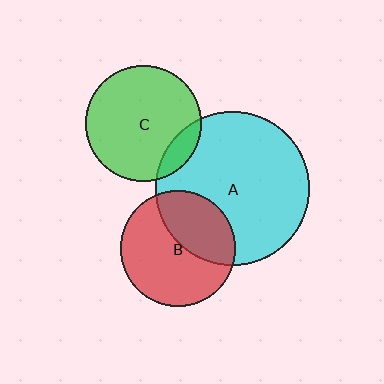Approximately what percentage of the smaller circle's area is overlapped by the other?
Approximately 10%.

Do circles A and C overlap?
Yes.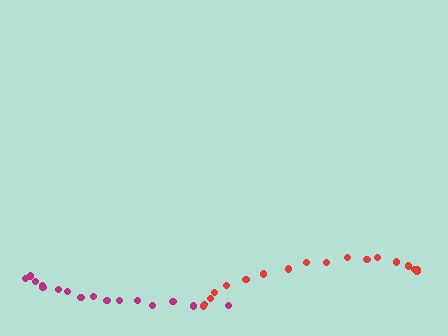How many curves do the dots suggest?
There are 2 distinct paths.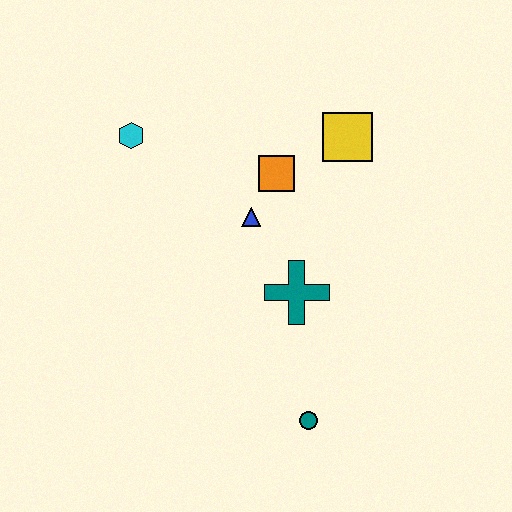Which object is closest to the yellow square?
The orange square is closest to the yellow square.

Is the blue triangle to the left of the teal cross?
Yes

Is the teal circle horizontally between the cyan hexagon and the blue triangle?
No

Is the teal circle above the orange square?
No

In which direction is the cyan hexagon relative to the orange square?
The cyan hexagon is to the left of the orange square.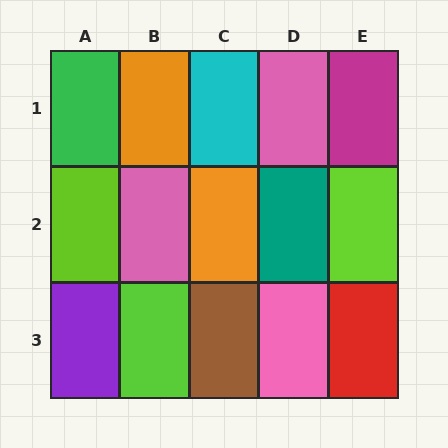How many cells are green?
1 cell is green.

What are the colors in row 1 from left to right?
Green, orange, cyan, pink, magenta.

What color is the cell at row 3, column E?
Red.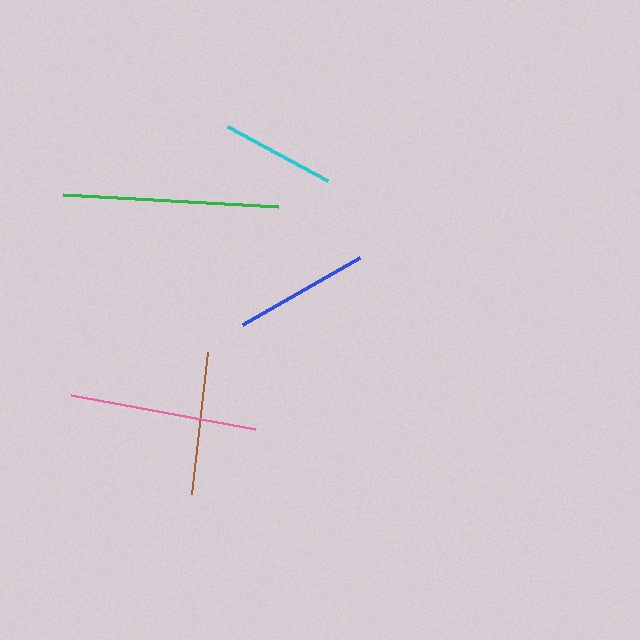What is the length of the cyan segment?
The cyan segment is approximately 113 pixels long.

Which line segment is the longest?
The green line is the longest at approximately 215 pixels.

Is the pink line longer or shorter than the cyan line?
The pink line is longer than the cyan line.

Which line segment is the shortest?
The cyan line is the shortest at approximately 113 pixels.